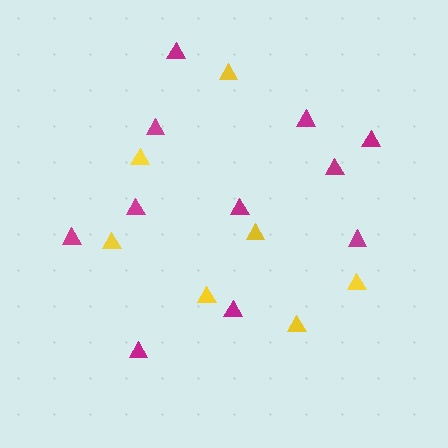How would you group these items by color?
There are 2 groups: one group of yellow triangles (7) and one group of magenta triangles (11).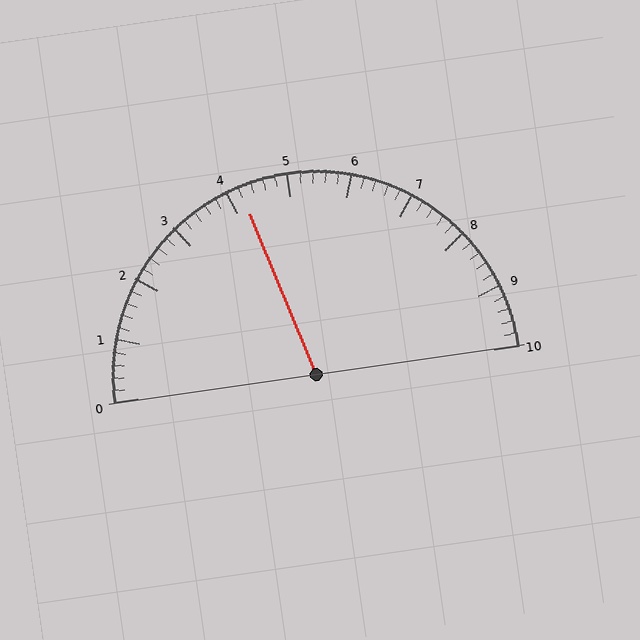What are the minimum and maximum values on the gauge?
The gauge ranges from 0 to 10.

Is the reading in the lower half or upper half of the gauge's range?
The reading is in the lower half of the range (0 to 10).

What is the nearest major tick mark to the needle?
The nearest major tick mark is 4.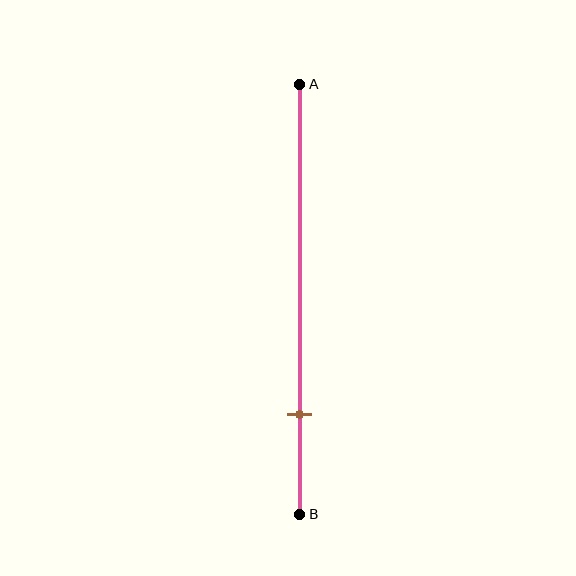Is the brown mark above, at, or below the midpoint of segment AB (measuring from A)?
The brown mark is below the midpoint of segment AB.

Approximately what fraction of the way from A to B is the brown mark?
The brown mark is approximately 75% of the way from A to B.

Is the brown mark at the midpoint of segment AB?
No, the mark is at about 75% from A, not at the 50% midpoint.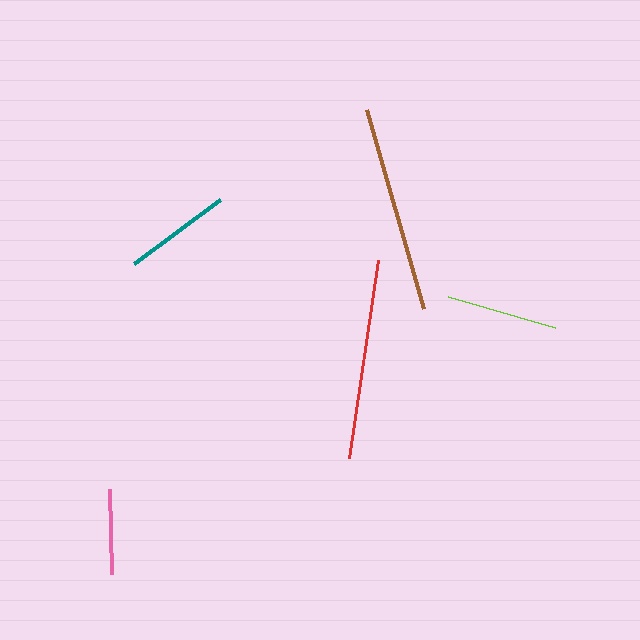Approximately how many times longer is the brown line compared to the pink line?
The brown line is approximately 2.4 times the length of the pink line.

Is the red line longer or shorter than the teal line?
The red line is longer than the teal line.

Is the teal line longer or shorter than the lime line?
The lime line is longer than the teal line.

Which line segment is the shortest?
The pink line is the shortest at approximately 85 pixels.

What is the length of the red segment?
The red segment is approximately 201 pixels long.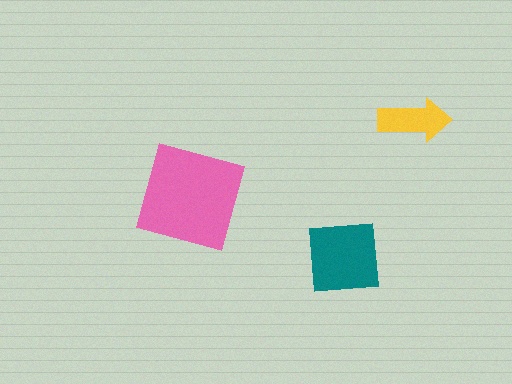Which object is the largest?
The pink square.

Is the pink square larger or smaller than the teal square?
Larger.